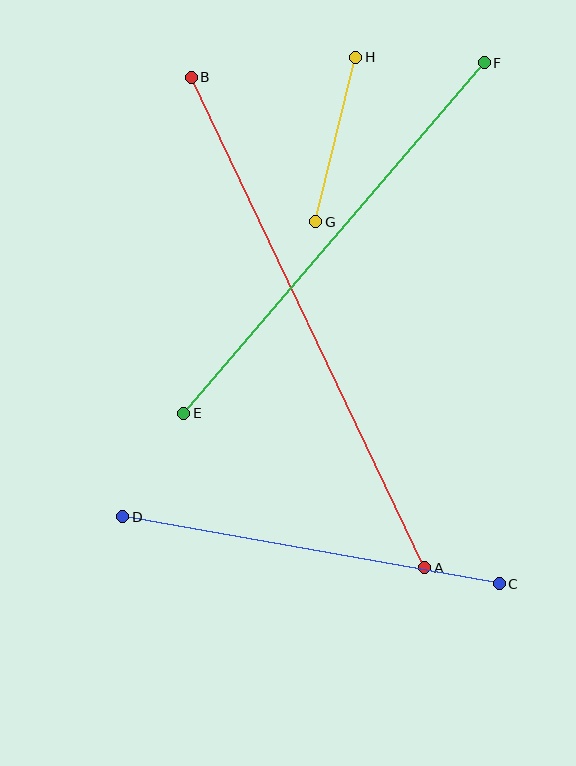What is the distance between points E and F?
The distance is approximately 462 pixels.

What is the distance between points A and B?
The distance is approximately 543 pixels.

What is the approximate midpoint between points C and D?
The midpoint is at approximately (311, 550) pixels.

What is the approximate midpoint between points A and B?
The midpoint is at approximately (308, 322) pixels.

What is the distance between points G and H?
The distance is approximately 170 pixels.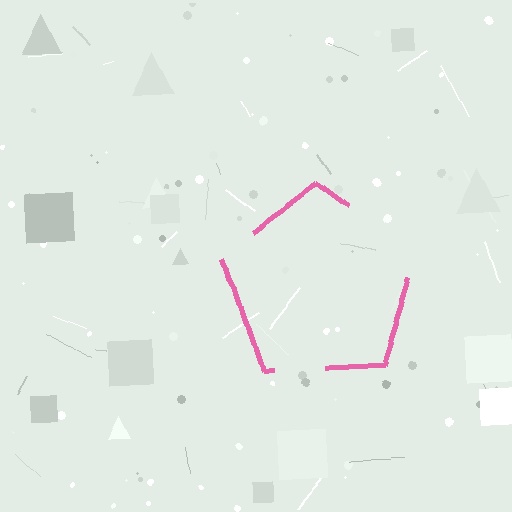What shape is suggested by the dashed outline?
The dashed outline suggests a pentagon.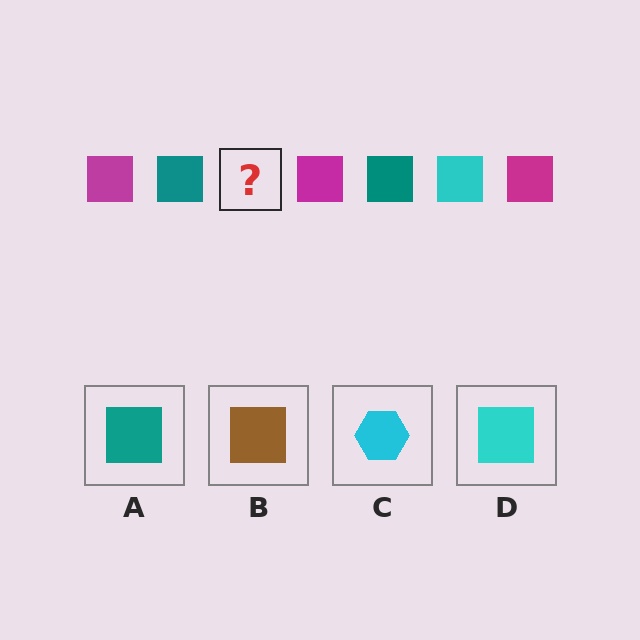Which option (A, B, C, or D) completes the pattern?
D.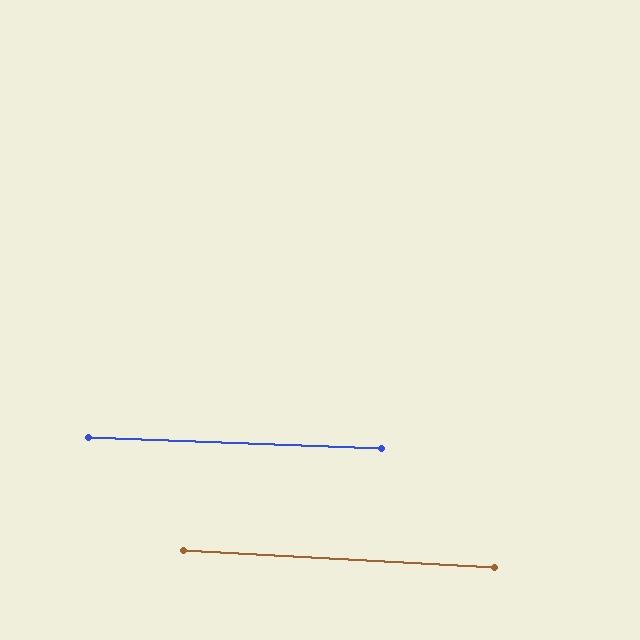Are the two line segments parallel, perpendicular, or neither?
Parallel — their directions differ by only 0.9°.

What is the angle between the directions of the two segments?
Approximately 1 degree.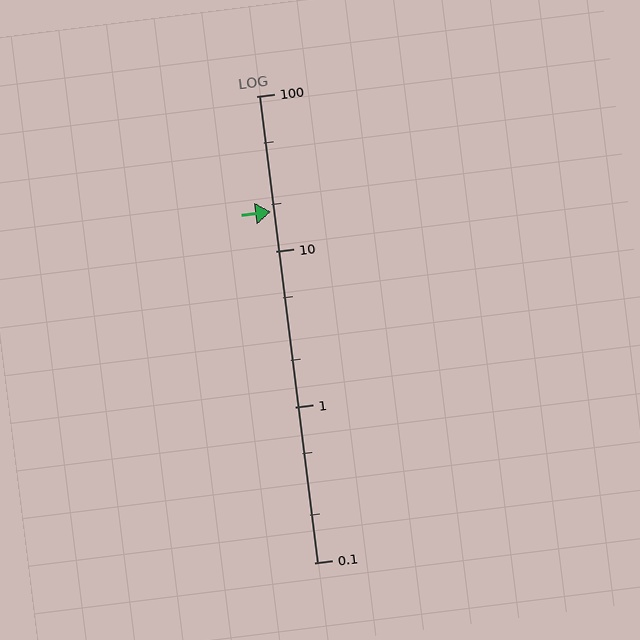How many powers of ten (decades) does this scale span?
The scale spans 3 decades, from 0.1 to 100.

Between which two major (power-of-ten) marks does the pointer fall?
The pointer is between 10 and 100.